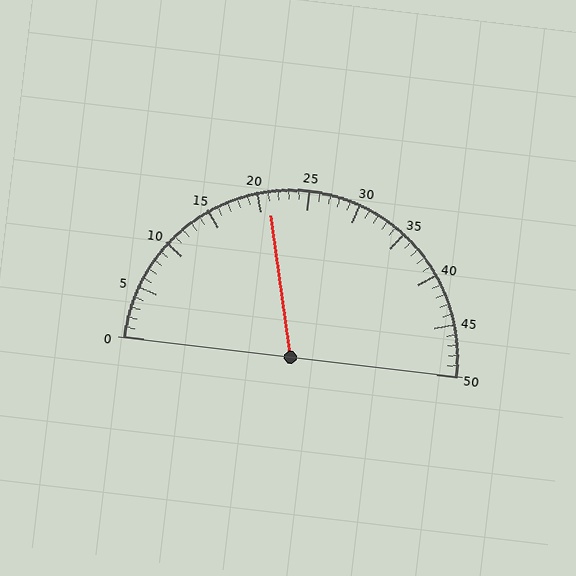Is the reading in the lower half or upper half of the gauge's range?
The reading is in the lower half of the range (0 to 50).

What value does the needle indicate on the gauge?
The needle indicates approximately 21.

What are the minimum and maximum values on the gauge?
The gauge ranges from 0 to 50.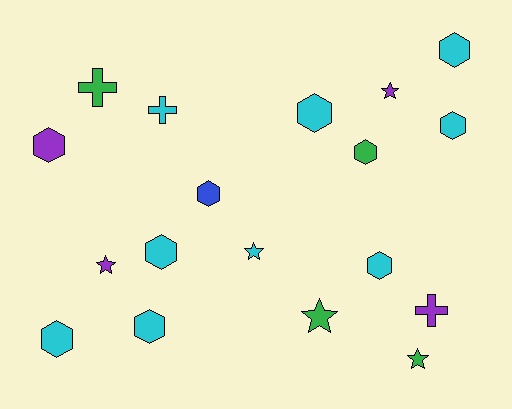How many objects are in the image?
There are 18 objects.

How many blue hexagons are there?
There is 1 blue hexagon.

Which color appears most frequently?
Cyan, with 9 objects.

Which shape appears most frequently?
Hexagon, with 10 objects.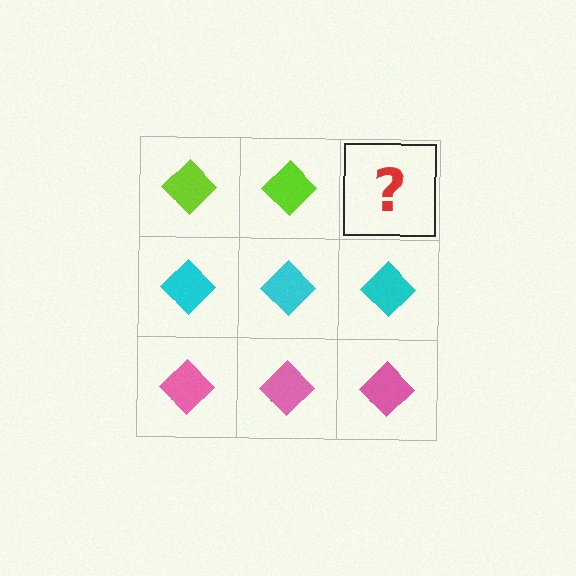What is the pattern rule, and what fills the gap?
The rule is that each row has a consistent color. The gap should be filled with a lime diamond.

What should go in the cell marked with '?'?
The missing cell should contain a lime diamond.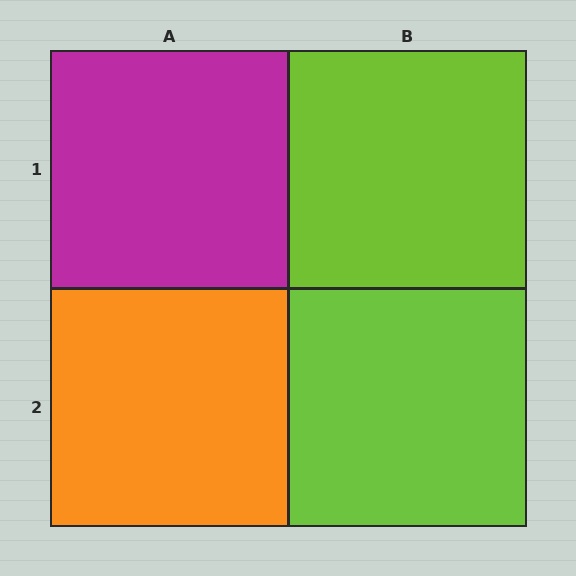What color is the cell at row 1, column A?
Magenta.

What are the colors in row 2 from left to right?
Orange, lime.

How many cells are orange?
1 cell is orange.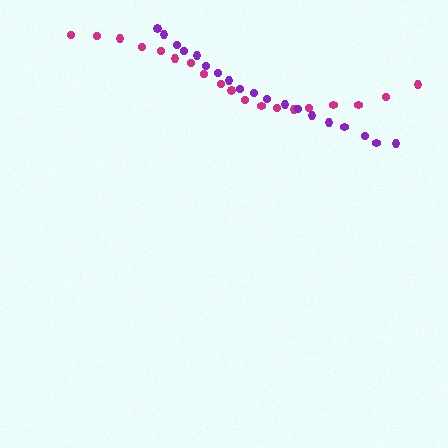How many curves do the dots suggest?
There are 2 distinct paths.